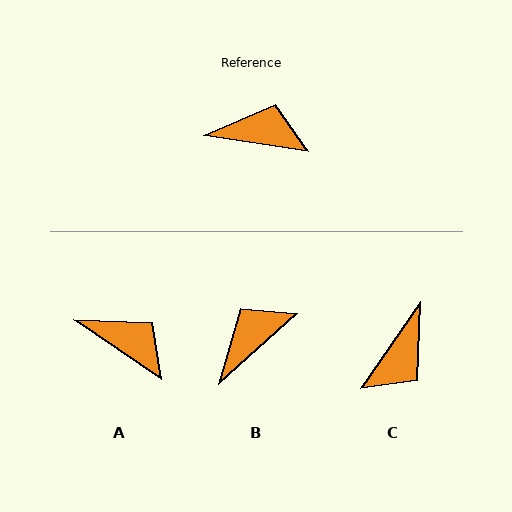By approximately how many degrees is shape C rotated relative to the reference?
Approximately 116 degrees clockwise.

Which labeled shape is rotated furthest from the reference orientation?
C, about 116 degrees away.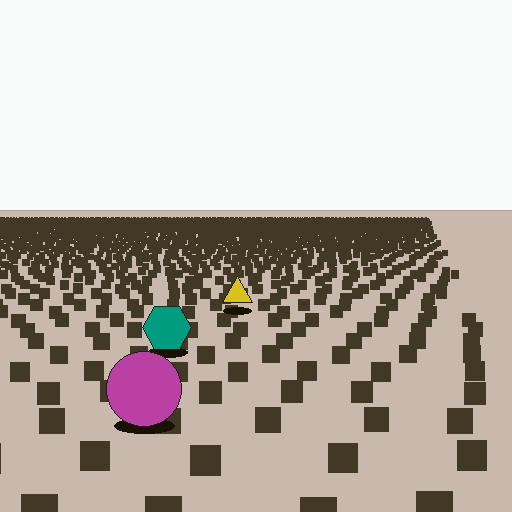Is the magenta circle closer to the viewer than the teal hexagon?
Yes. The magenta circle is closer — you can tell from the texture gradient: the ground texture is coarser near it.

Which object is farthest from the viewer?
The yellow triangle is farthest from the viewer. It appears smaller and the ground texture around it is denser.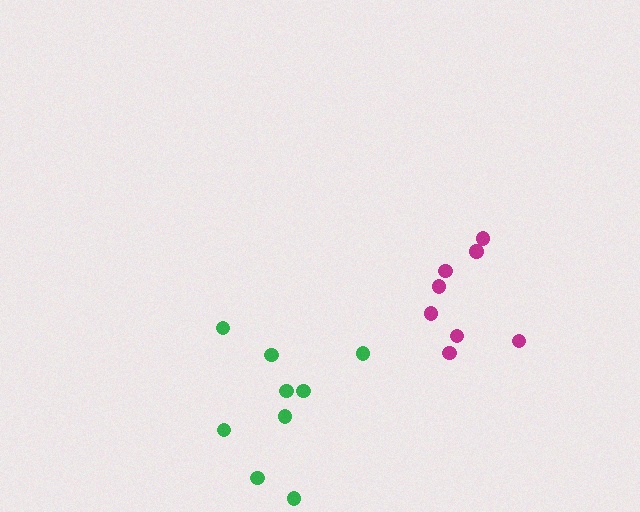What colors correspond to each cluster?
The clusters are colored: magenta, green.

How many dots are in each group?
Group 1: 8 dots, Group 2: 9 dots (17 total).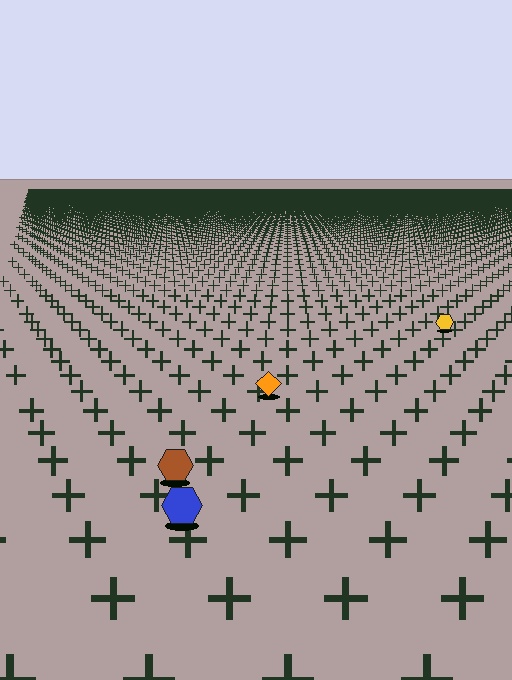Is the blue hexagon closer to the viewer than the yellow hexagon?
Yes. The blue hexagon is closer — you can tell from the texture gradient: the ground texture is coarser near it.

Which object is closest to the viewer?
The blue hexagon is closest. The texture marks near it are larger and more spread out.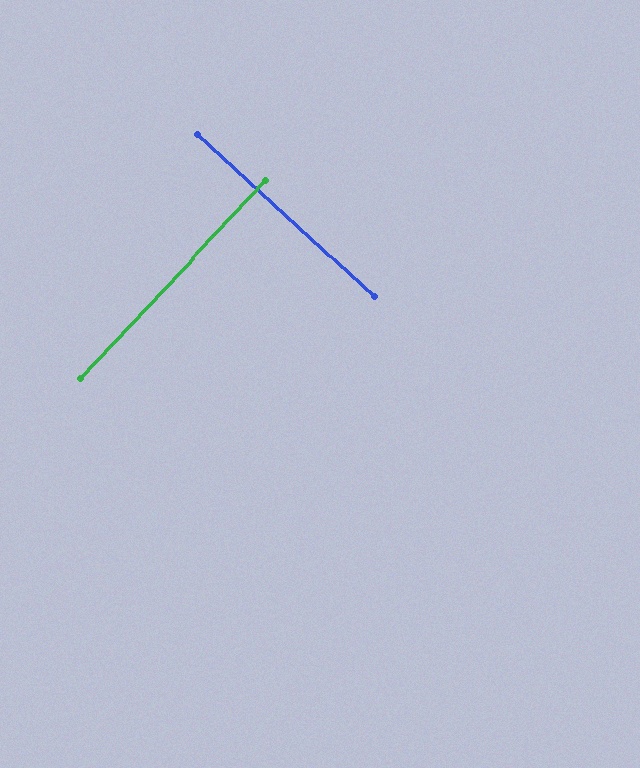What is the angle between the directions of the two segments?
Approximately 90 degrees.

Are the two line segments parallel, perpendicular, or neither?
Perpendicular — they meet at approximately 90°.